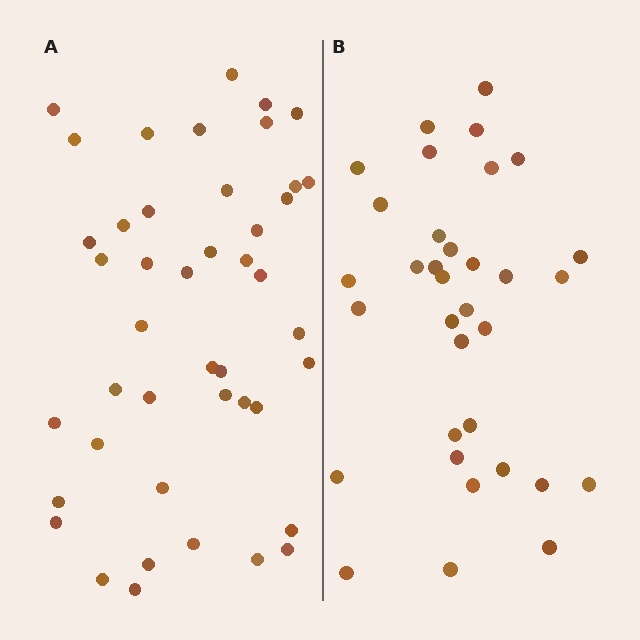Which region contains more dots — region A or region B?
Region A (the left region) has more dots.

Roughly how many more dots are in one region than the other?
Region A has roughly 10 or so more dots than region B.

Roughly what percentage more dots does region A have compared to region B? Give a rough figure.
About 30% more.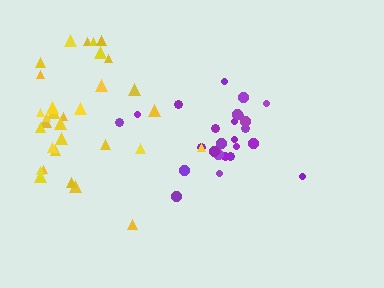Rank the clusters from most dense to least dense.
purple, yellow.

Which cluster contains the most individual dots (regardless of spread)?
Yellow (32).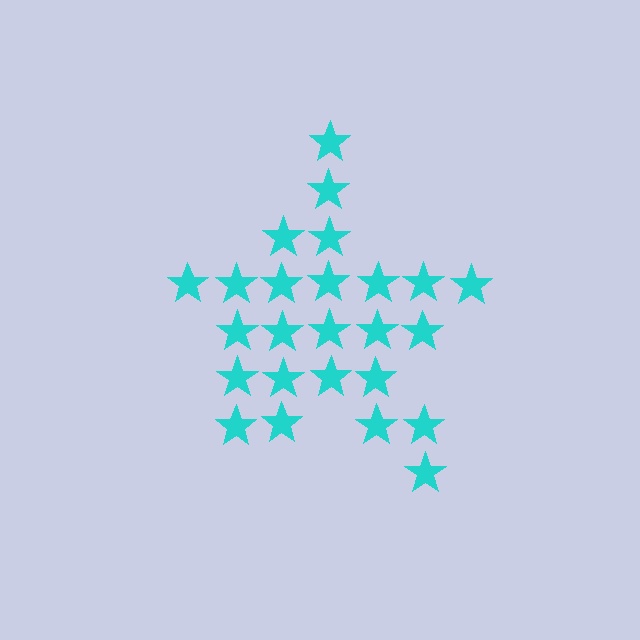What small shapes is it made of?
It is made of small stars.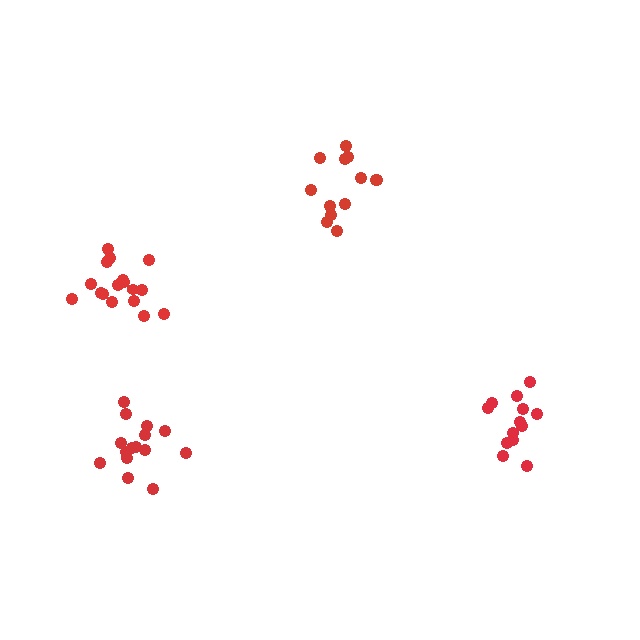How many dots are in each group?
Group 1: 17 dots, Group 2: 13 dots, Group 3: 15 dots, Group 4: 13 dots (58 total).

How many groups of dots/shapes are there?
There are 4 groups.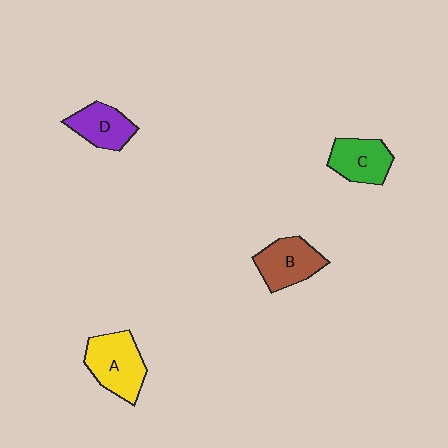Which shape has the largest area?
Shape A (yellow).